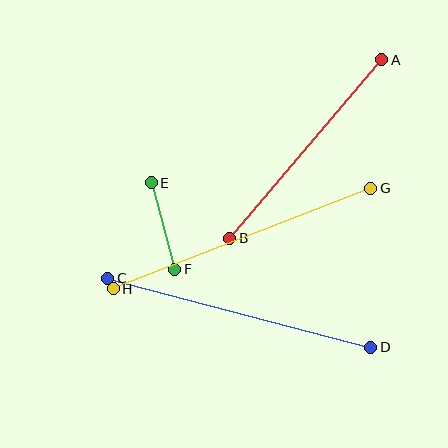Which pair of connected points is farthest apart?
Points G and H are farthest apart.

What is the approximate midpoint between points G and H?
The midpoint is at approximately (242, 239) pixels.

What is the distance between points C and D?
The distance is approximately 272 pixels.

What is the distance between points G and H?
The distance is approximately 277 pixels.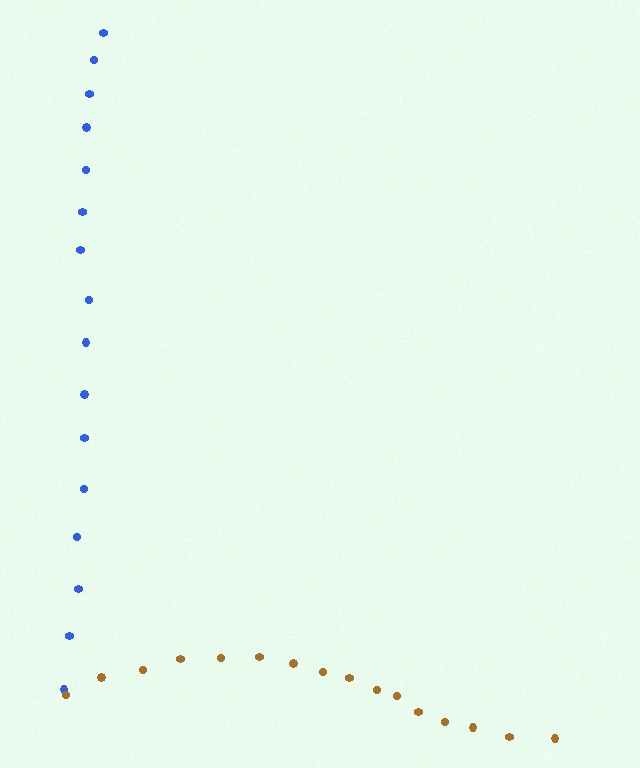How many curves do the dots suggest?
There are 2 distinct paths.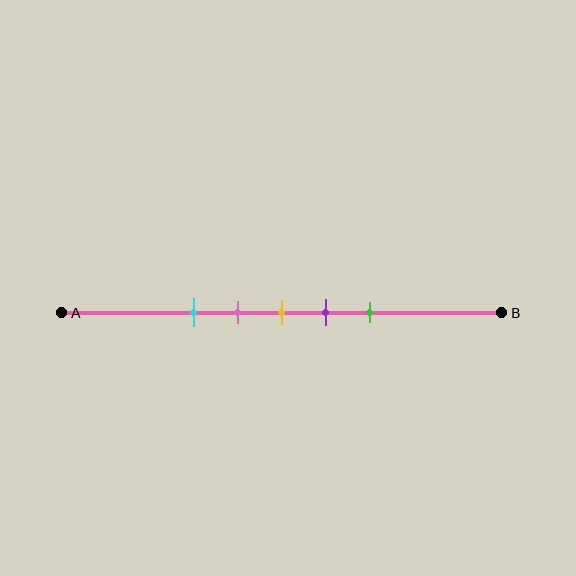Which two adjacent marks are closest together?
The pink and yellow marks are the closest adjacent pair.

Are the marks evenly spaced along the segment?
Yes, the marks are approximately evenly spaced.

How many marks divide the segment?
There are 5 marks dividing the segment.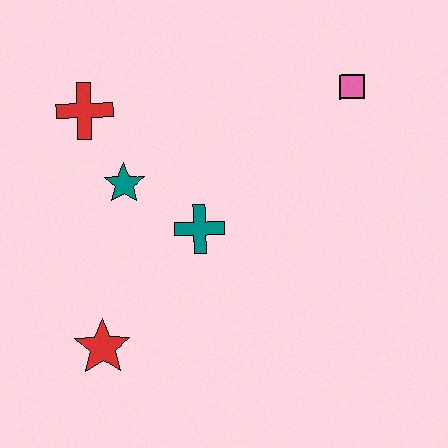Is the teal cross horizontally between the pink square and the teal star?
Yes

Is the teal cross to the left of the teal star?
No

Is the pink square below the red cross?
No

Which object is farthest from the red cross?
The pink square is farthest from the red cross.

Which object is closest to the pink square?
The teal cross is closest to the pink square.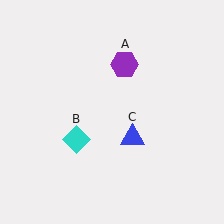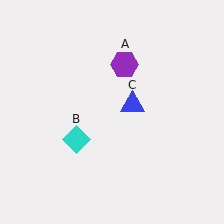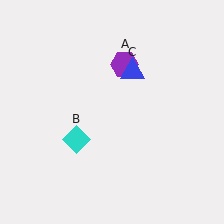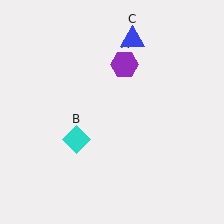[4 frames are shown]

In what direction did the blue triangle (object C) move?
The blue triangle (object C) moved up.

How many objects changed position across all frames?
1 object changed position: blue triangle (object C).